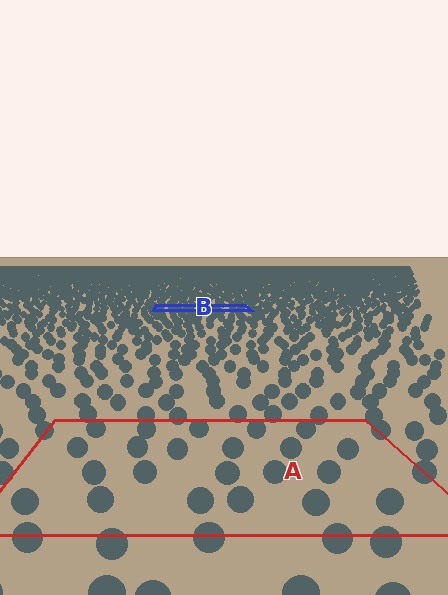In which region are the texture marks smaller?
The texture marks are smaller in region B, because it is farther away.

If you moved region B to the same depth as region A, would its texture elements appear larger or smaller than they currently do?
They would appear larger. At a closer depth, the same texture elements are projected at a bigger on-screen size.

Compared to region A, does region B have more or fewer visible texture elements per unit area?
Region B has more texture elements per unit area — they are packed more densely because it is farther away.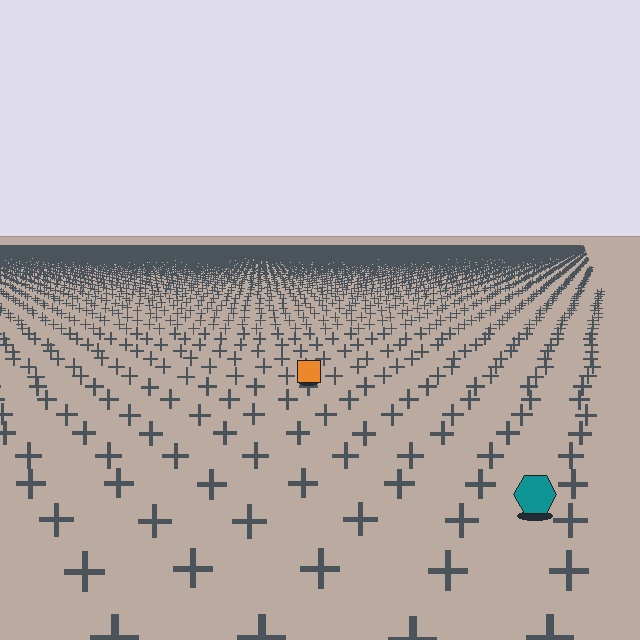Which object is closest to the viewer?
The teal hexagon is closest. The texture marks near it are larger and more spread out.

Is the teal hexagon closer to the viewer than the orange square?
Yes. The teal hexagon is closer — you can tell from the texture gradient: the ground texture is coarser near it.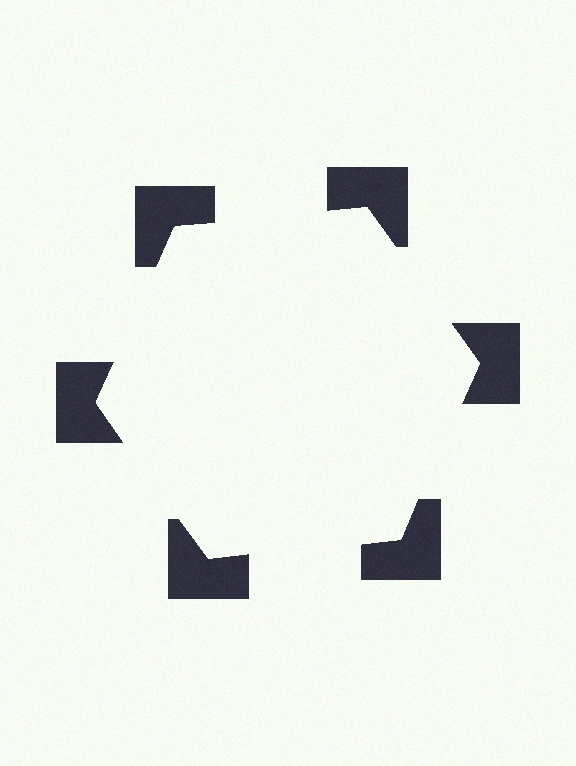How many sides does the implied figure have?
6 sides.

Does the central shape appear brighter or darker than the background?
It typically appears slightly brighter than the background, even though no actual brightness change is drawn.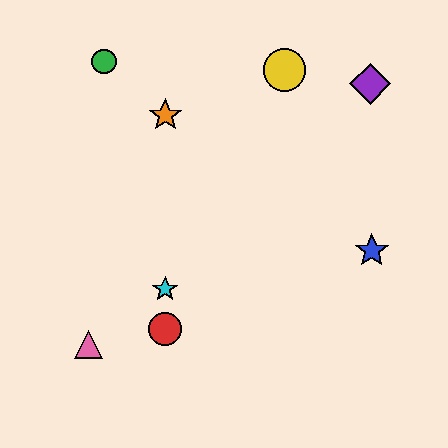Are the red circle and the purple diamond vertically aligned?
No, the red circle is at x≈165 and the purple diamond is at x≈370.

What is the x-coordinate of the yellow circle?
The yellow circle is at x≈284.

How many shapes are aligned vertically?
3 shapes (the red circle, the orange star, the cyan star) are aligned vertically.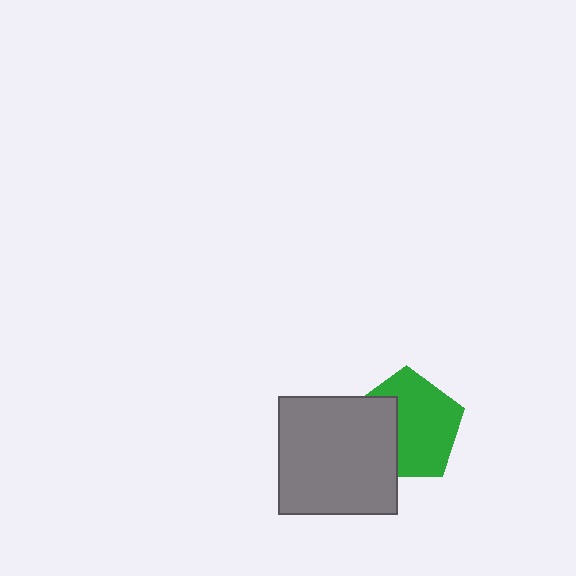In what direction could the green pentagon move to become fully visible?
The green pentagon could move right. That would shift it out from behind the gray square entirely.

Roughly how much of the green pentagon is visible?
About half of it is visible (roughly 65%).